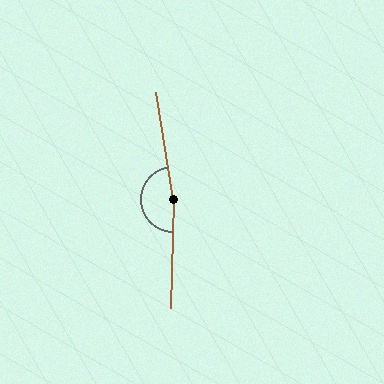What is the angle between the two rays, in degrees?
Approximately 170 degrees.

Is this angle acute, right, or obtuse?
It is obtuse.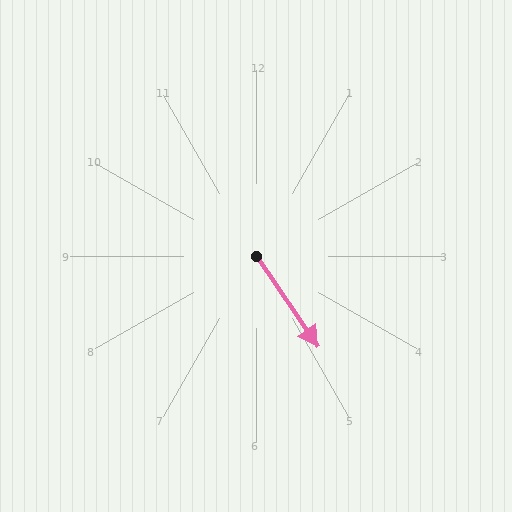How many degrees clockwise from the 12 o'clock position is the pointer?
Approximately 146 degrees.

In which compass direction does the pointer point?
Southeast.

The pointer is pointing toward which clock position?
Roughly 5 o'clock.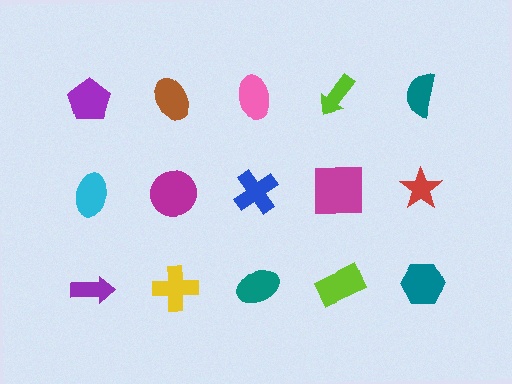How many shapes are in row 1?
5 shapes.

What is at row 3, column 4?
A lime rectangle.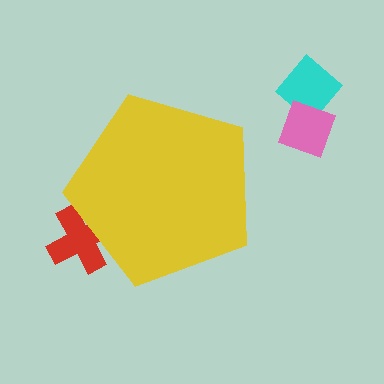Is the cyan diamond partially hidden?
No, the cyan diamond is fully visible.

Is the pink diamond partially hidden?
No, the pink diamond is fully visible.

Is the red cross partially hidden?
Yes, the red cross is partially hidden behind the yellow pentagon.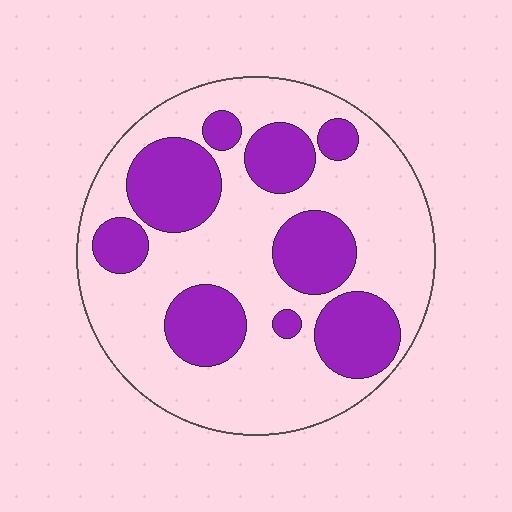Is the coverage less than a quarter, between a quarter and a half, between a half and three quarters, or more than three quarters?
Between a quarter and a half.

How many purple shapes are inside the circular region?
9.